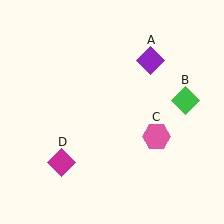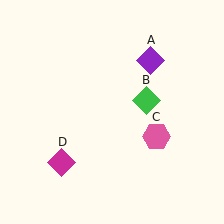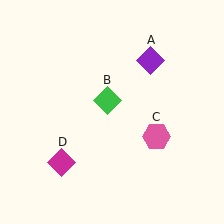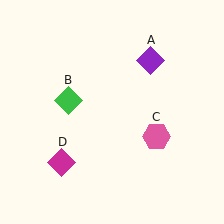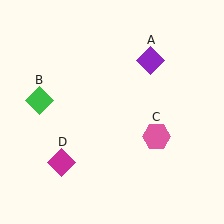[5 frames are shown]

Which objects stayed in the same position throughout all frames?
Purple diamond (object A) and pink hexagon (object C) and magenta diamond (object D) remained stationary.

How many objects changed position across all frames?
1 object changed position: green diamond (object B).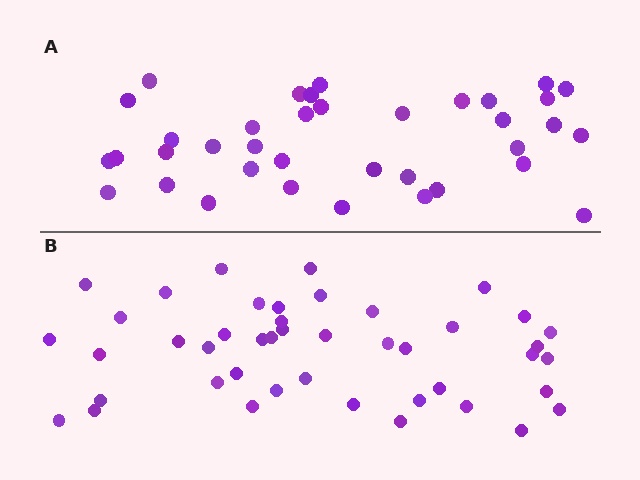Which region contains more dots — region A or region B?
Region B (the bottom region) has more dots.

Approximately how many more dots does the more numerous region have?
Region B has roughly 8 or so more dots than region A.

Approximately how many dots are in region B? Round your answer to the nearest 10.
About 40 dots. (The exact count is 44, which rounds to 40.)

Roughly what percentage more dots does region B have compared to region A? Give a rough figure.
About 20% more.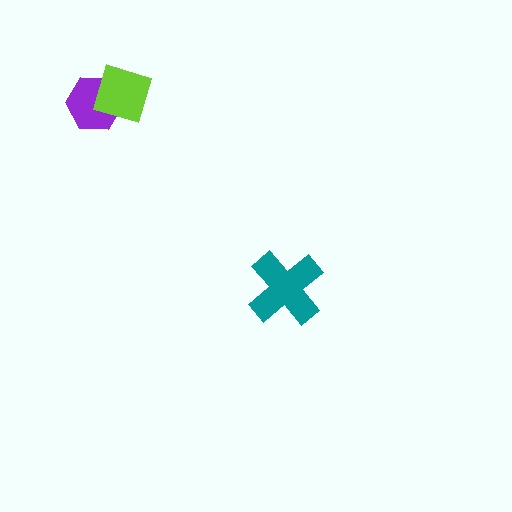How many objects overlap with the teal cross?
0 objects overlap with the teal cross.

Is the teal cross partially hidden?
No, no other shape covers it.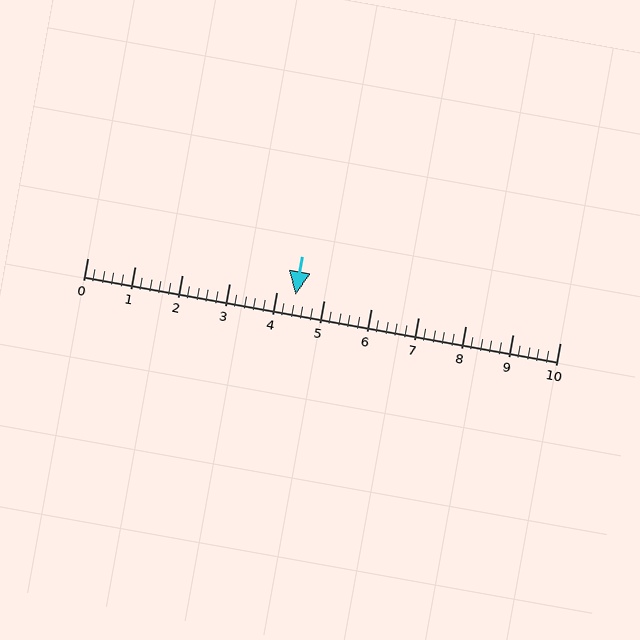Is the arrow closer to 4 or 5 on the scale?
The arrow is closer to 4.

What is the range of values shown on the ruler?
The ruler shows values from 0 to 10.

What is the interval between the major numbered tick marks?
The major tick marks are spaced 1 units apart.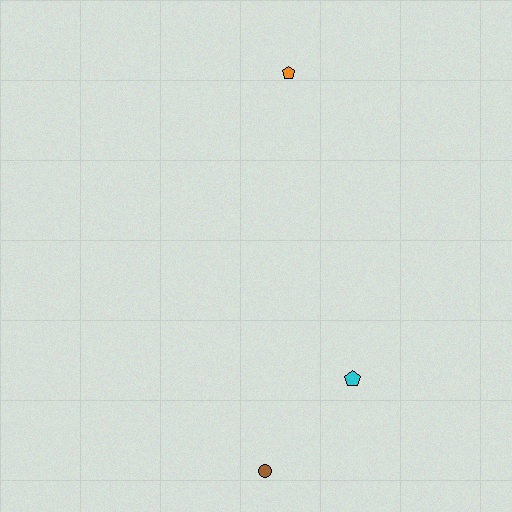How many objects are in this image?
There are 3 objects.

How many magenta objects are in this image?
There are no magenta objects.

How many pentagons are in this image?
There are 2 pentagons.